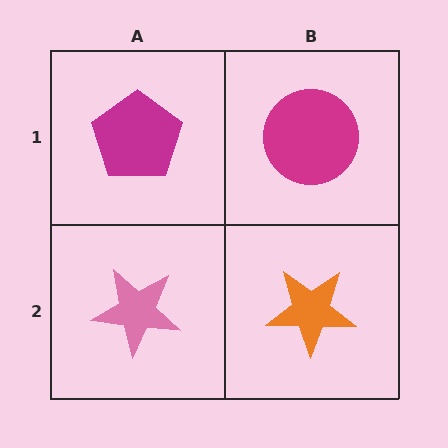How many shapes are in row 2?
2 shapes.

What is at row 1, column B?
A magenta circle.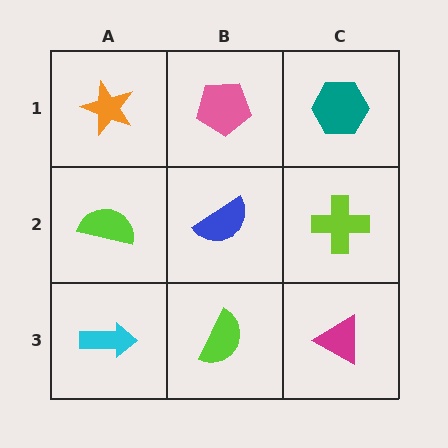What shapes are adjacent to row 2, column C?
A teal hexagon (row 1, column C), a magenta triangle (row 3, column C), a blue semicircle (row 2, column B).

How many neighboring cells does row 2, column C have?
3.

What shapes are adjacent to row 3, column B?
A blue semicircle (row 2, column B), a cyan arrow (row 3, column A), a magenta triangle (row 3, column C).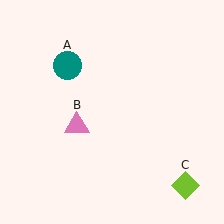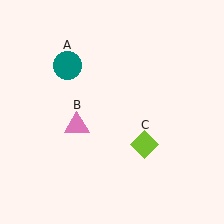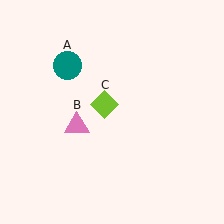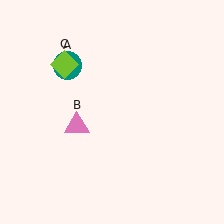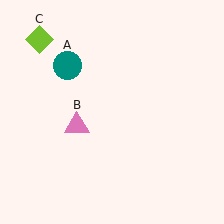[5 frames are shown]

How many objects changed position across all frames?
1 object changed position: lime diamond (object C).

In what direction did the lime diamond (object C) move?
The lime diamond (object C) moved up and to the left.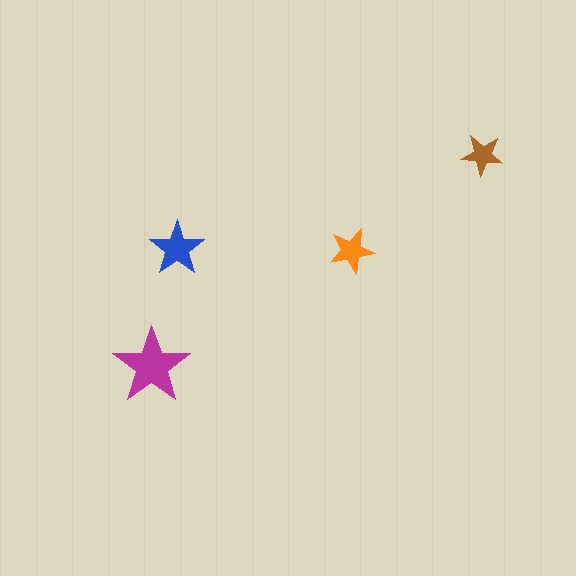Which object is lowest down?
The magenta star is bottommost.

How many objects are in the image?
There are 4 objects in the image.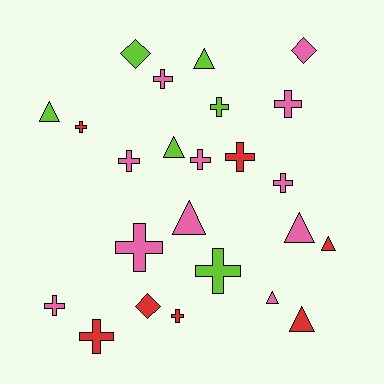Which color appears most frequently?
Pink, with 11 objects.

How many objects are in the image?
There are 24 objects.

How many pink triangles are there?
There are 3 pink triangles.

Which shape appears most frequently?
Cross, with 13 objects.